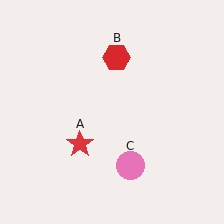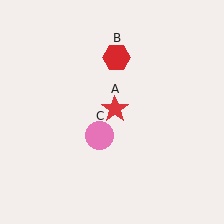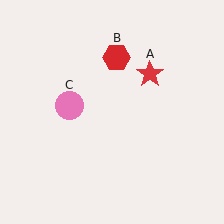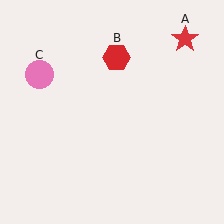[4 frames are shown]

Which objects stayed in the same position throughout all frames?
Red hexagon (object B) remained stationary.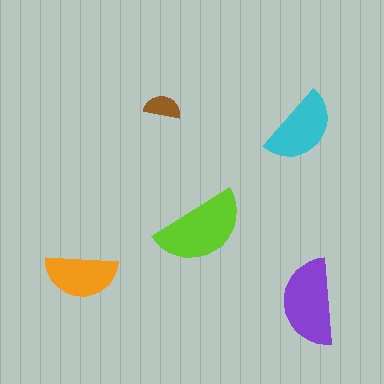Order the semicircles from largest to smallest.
the lime one, the purple one, the cyan one, the orange one, the brown one.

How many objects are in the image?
There are 5 objects in the image.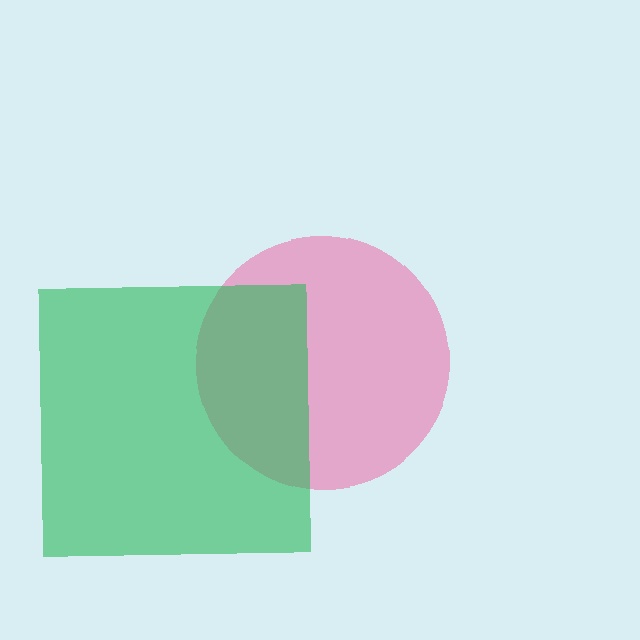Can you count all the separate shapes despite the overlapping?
Yes, there are 2 separate shapes.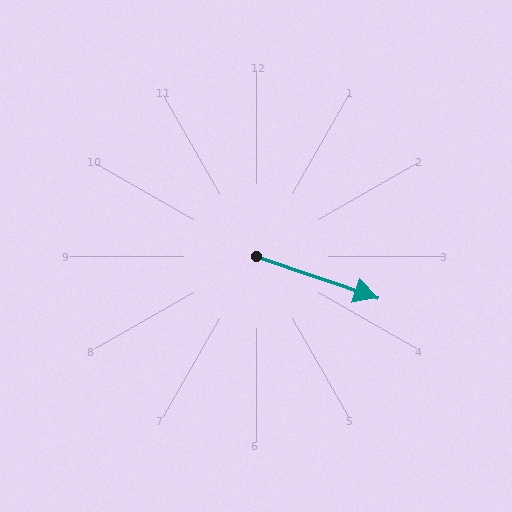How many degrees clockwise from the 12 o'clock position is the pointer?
Approximately 109 degrees.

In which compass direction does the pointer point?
East.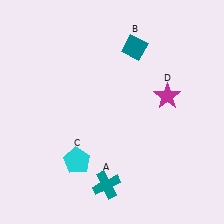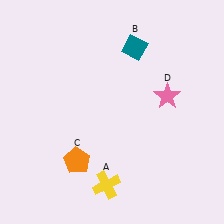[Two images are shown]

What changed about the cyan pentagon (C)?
In Image 1, C is cyan. In Image 2, it changed to orange.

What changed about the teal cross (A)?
In Image 1, A is teal. In Image 2, it changed to yellow.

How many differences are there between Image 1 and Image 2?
There are 3 differences between the two images.